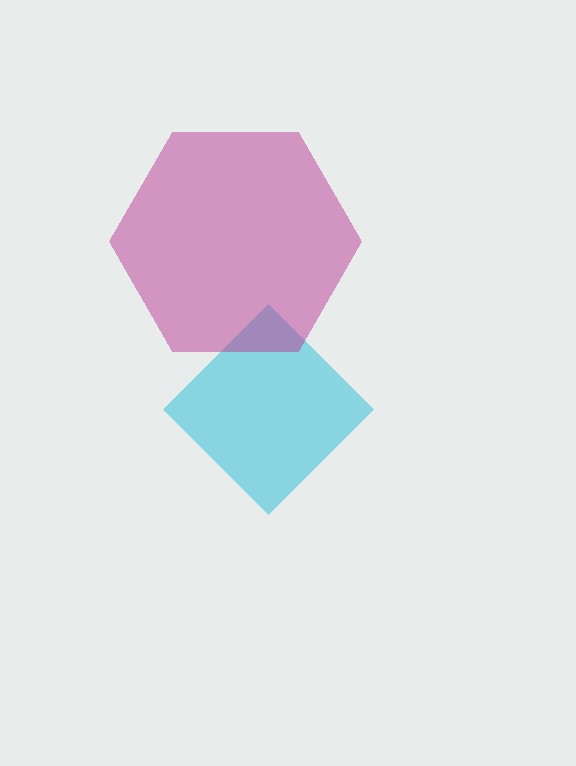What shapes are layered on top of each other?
The layered shapes are: a cyan diamond, a magenta hexagon.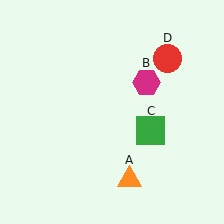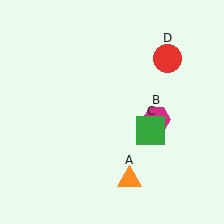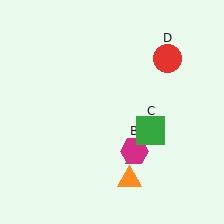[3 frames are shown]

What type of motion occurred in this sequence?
The magenta hexagon (object B) rotated clockwise around the center of the scene.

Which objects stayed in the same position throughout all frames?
Orange triangle (object A) and green square (object C) and red circle (object D) remained stationary.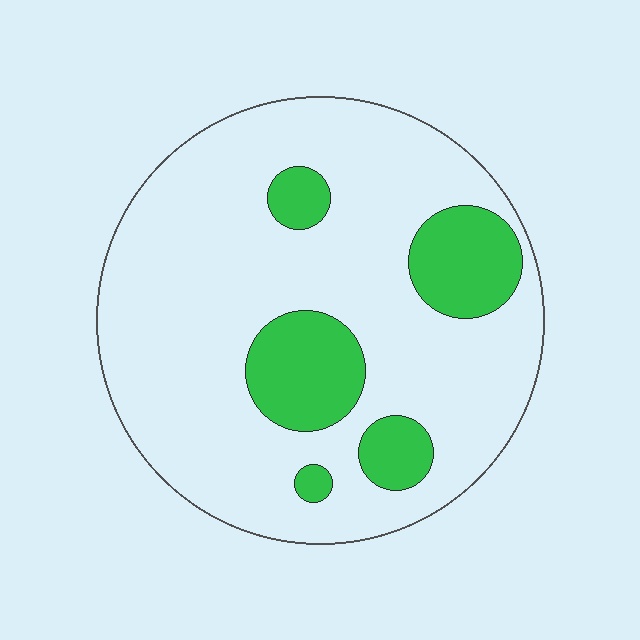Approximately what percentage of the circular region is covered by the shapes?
Approximately 20%.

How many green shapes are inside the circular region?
5.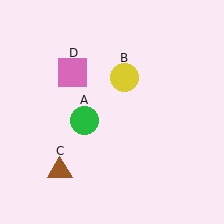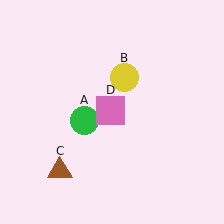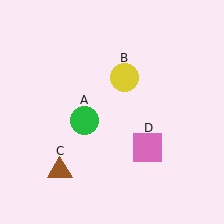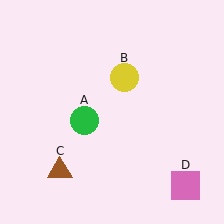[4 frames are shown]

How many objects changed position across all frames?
1 object changed position: pink square (object D).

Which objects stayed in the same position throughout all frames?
Green circle (object A) and yellow circle (object B) and brown triangle (object C) remained stationary.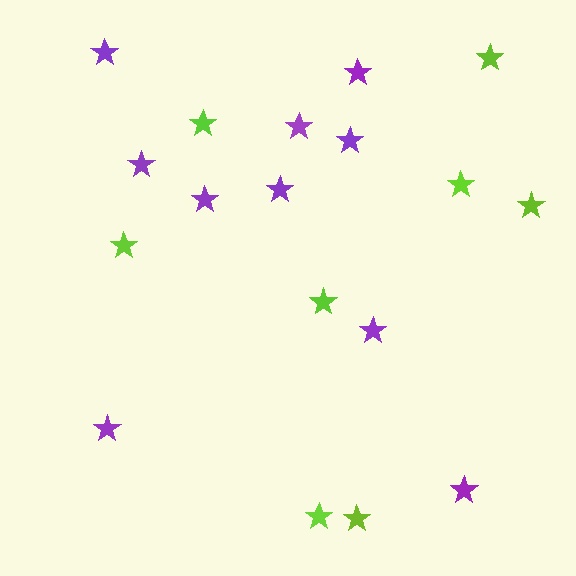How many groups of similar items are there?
There are 2 groups: one group of lime stars (8) and one group of purple stars (10).